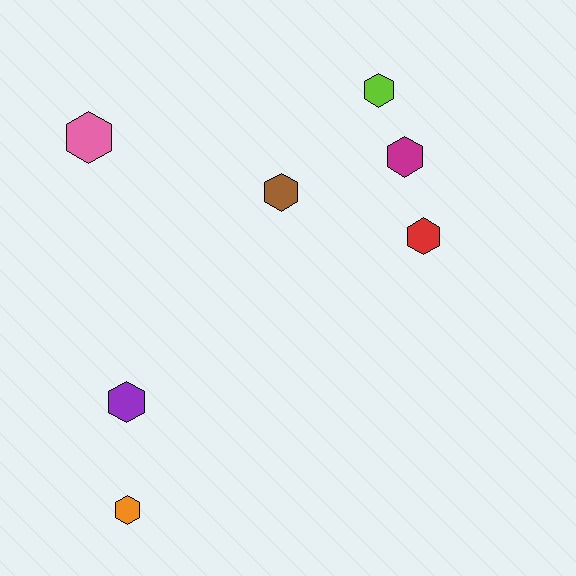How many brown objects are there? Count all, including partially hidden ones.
There is 1 brown object.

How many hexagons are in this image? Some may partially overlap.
There are 7 hexagons.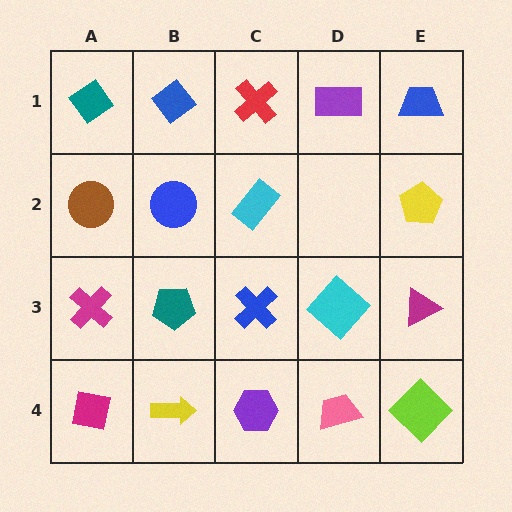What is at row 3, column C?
A blue cross.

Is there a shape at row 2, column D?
No, that cell is empty.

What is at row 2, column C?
A cyan rectangle.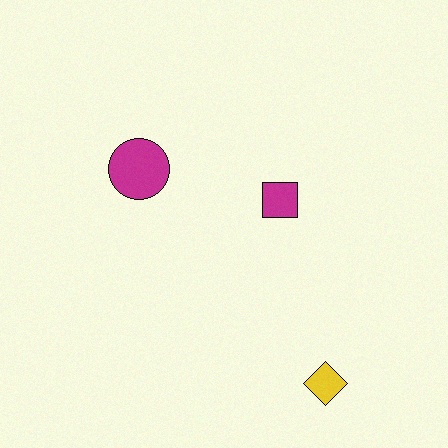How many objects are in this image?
There are 3 objects.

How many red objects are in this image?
There are no red objects.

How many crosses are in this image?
There are no crosses.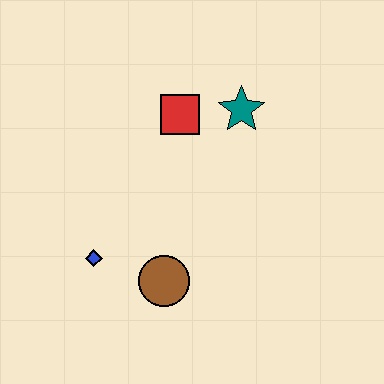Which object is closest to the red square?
The teal star is closest to the red square.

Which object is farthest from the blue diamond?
The teal star is farthest from the blue diamond.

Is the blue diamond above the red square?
No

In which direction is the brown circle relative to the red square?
The brown circle is below the red square.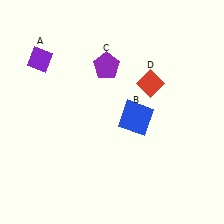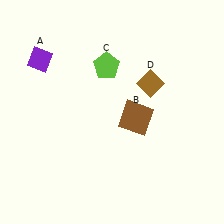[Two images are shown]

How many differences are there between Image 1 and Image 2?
There are 3 differences between the two images.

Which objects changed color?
B changed from blue to brown. C changed from purple to lime. D changed from red to brown.